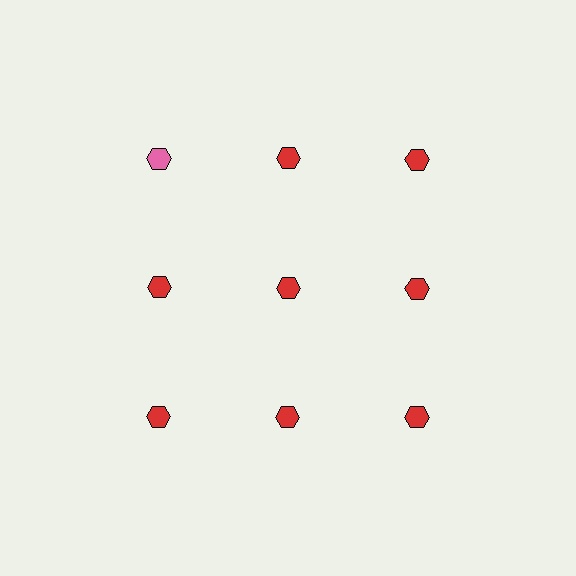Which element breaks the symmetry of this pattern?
The pink hexagon in the top row, leftmost column breaks the symmetry. All other shapes are red hexagons.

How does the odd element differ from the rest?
It has a different color: pink instead of red.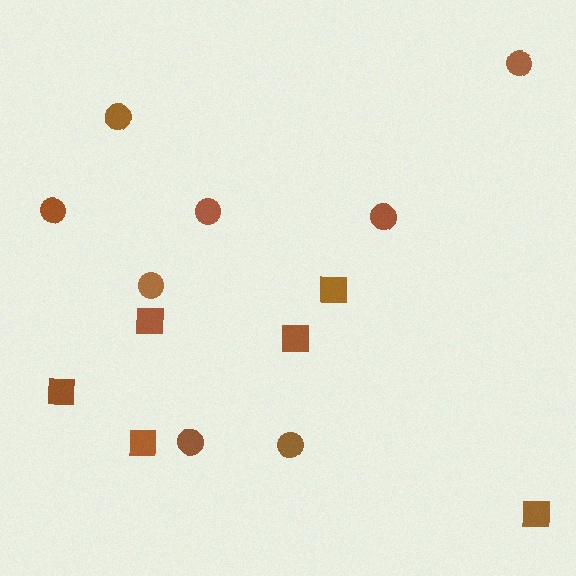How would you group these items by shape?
There are 2 groups: one group of squares (6) and one group of circles (8).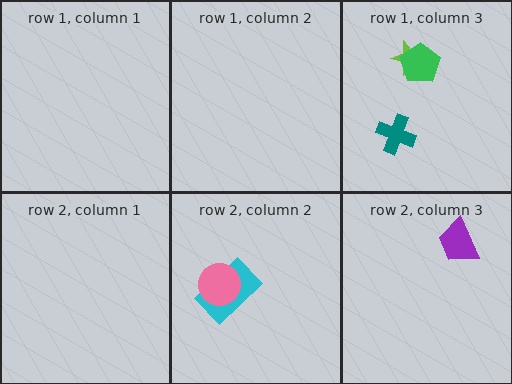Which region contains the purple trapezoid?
The row 2, column 3 region.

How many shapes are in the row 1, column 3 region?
3.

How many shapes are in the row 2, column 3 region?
1.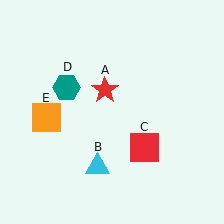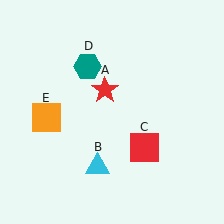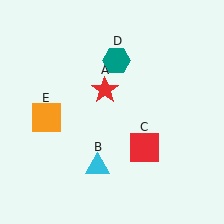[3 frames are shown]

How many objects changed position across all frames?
1 object changed position: teal hexagon (object D).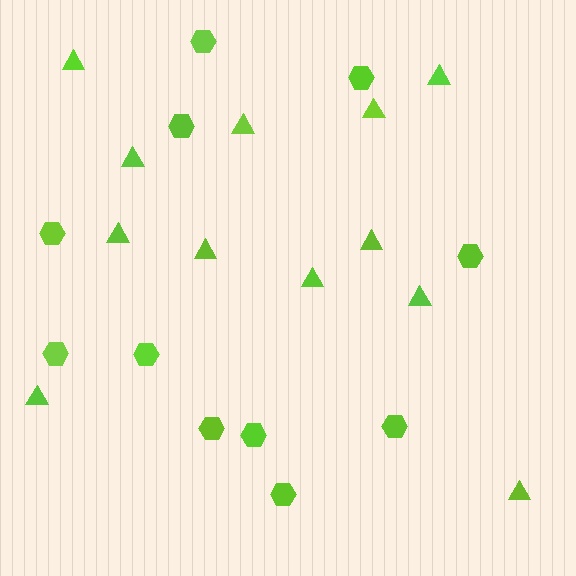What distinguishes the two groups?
There are 2 groups: one group of triangles (12) and one group of hexagons (11).